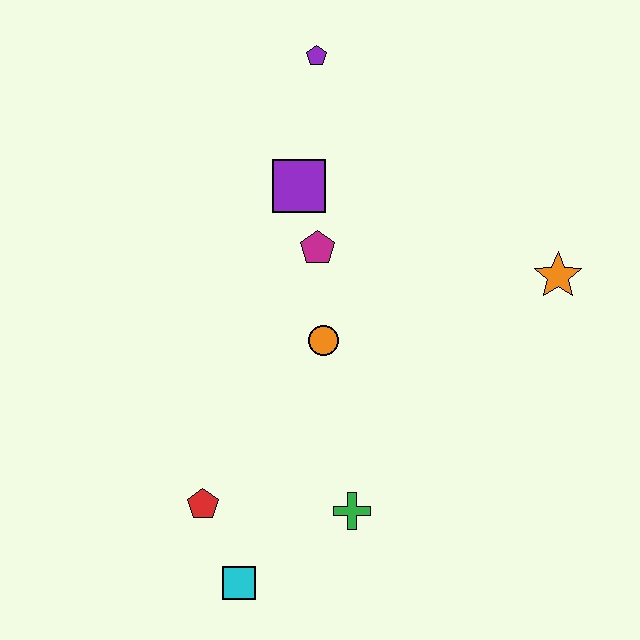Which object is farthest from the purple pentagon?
The cyan square is farthest from the purple pentagon.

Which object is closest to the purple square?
The magenta pentagon is closest to the purple square.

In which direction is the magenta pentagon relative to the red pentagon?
The magenta pentagon is above the red pentagon.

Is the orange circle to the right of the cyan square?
Yes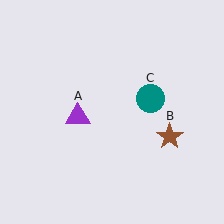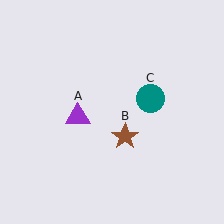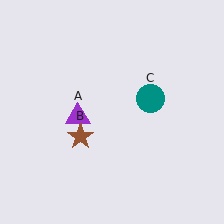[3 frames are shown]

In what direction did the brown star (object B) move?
The brown star (object B) moved left.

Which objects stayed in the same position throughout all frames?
Purple triangle (object A) and teal circle (object C) remained stationary.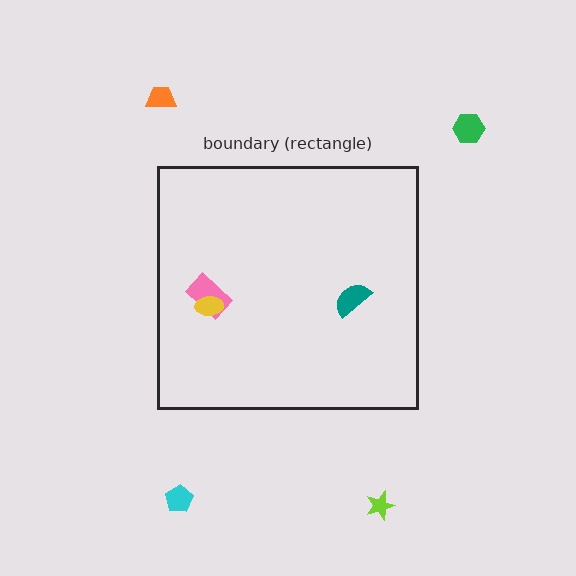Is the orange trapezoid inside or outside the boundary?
Outside.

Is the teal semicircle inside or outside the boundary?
Inside.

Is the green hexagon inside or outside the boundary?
Outside.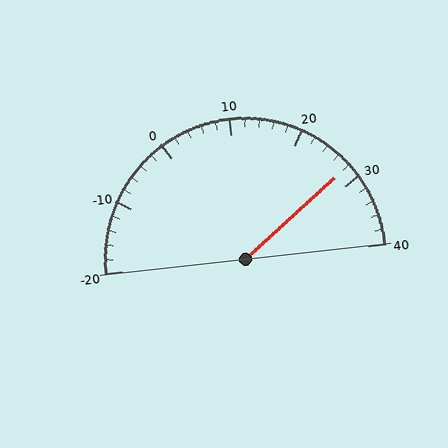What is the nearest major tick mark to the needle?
The nearest major tick mark is 30.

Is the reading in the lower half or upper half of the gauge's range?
The reading is in the upper half of the range (-20 to 40).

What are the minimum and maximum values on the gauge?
The gauge ranges from -20 to 40.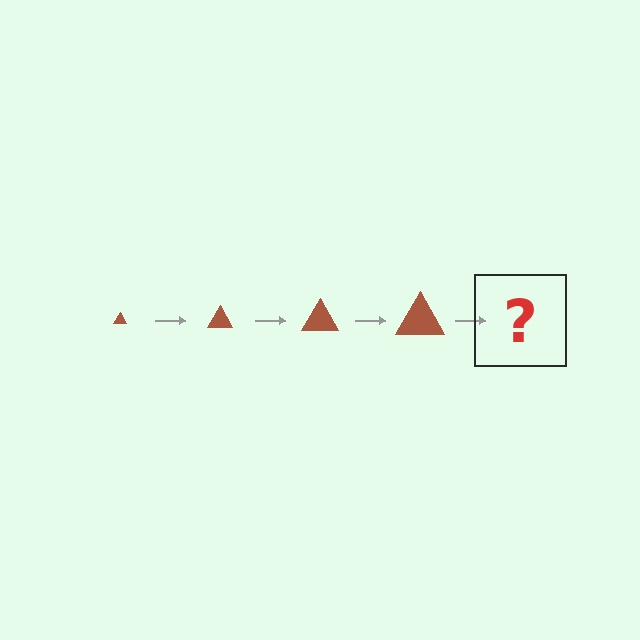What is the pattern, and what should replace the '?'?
The pattern is that the triangle gets progressively larger each step. The '?' should be a brown triangle, larger than the previous one.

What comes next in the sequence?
The next element should be a brown triangle, larger than the previous one.